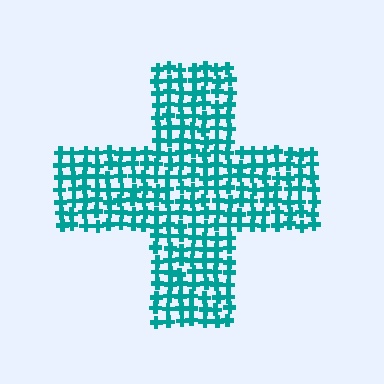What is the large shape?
The large shape is a cross.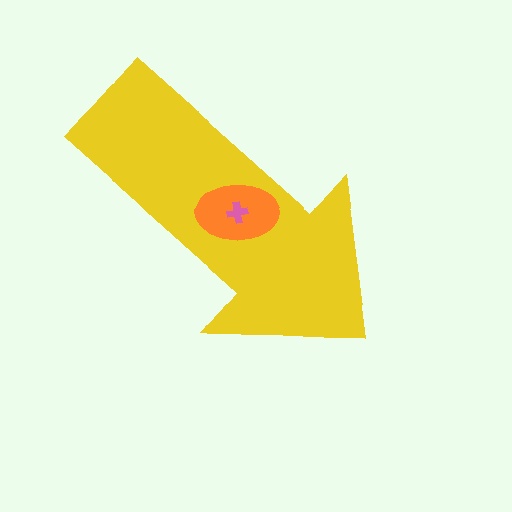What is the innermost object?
The pink cross.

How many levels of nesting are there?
3.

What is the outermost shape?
The yellow arrow.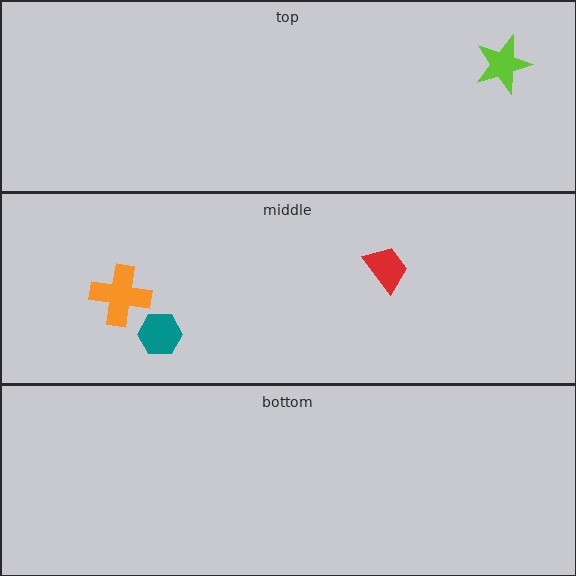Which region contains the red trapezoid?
The middle region.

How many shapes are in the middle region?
3.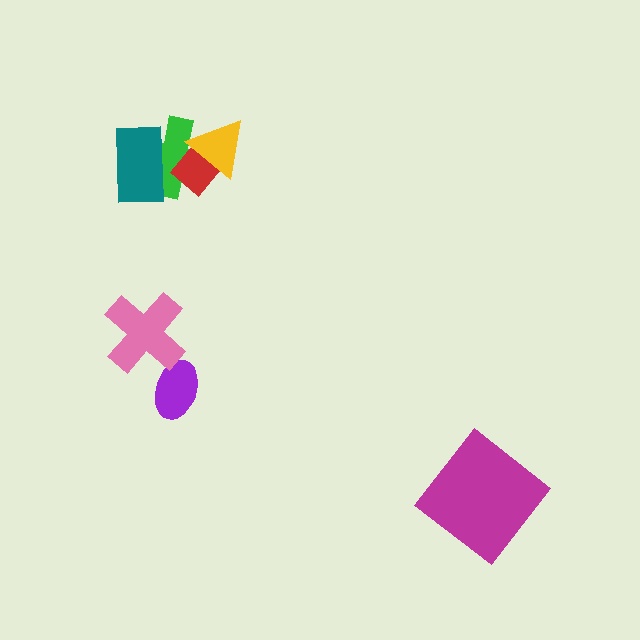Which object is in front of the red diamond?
The yellow triangle is in front of the red diamond.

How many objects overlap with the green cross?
3 objects overlap with the green cross.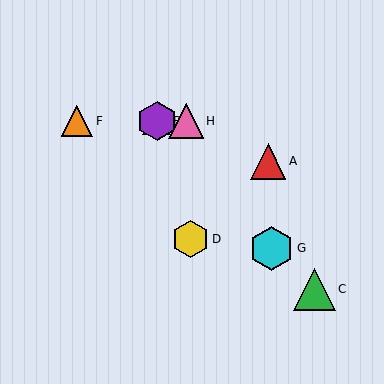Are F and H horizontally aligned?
Yes, both are at y≈121.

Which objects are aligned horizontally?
Objects B, E, F, H are aligned horizontally.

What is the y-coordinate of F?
Object F is at y≈121.